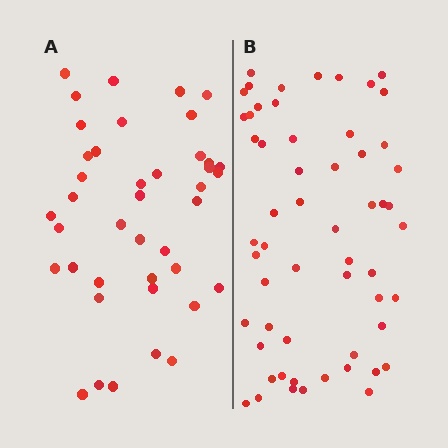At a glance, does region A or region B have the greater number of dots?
Region B (the right region) has more dots.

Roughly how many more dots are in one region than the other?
Region B has approximately 15 more dots than region A.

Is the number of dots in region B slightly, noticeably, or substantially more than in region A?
Region B has noticeably more, but not dramatically so. The ratio is roughly 1.4 to 1.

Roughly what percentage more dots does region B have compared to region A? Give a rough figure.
About 40% more.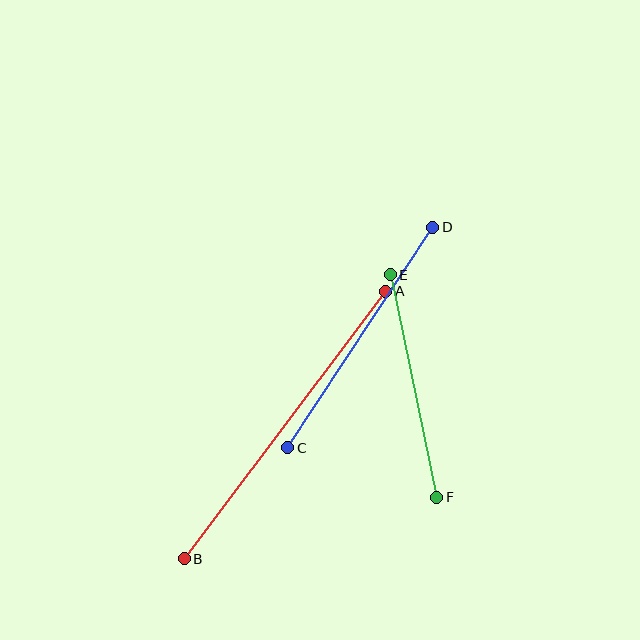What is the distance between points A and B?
The distance is approximately 335 pixels.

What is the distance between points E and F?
The distance is approximately 228 pixels.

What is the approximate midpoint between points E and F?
The midpoint is at approximately (414, 386) pixels.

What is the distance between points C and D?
The distance is approximately 264 pixels.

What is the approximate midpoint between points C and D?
The midpoint is at approximately (360, 337) pixels.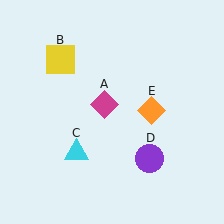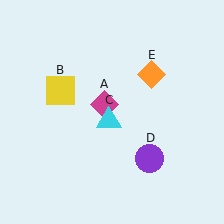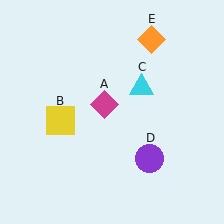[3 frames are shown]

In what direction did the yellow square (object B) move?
The yellow square (object B) moved down.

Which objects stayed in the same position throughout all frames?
Magenta diamond (object A) and purple circle (object D) remained stationary.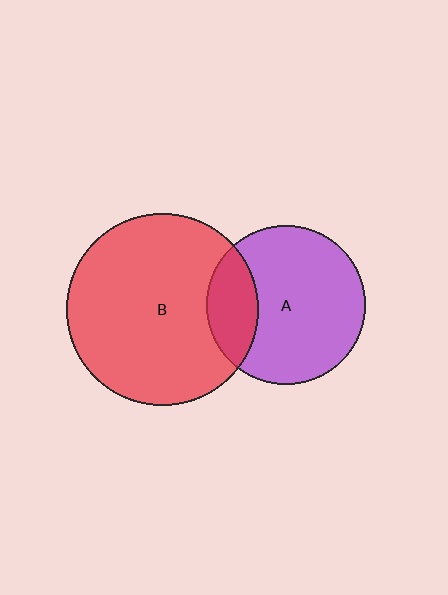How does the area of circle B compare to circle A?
Approximately 1.5 times.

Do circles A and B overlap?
Yes.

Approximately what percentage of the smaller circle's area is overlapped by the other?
Approximately 20%.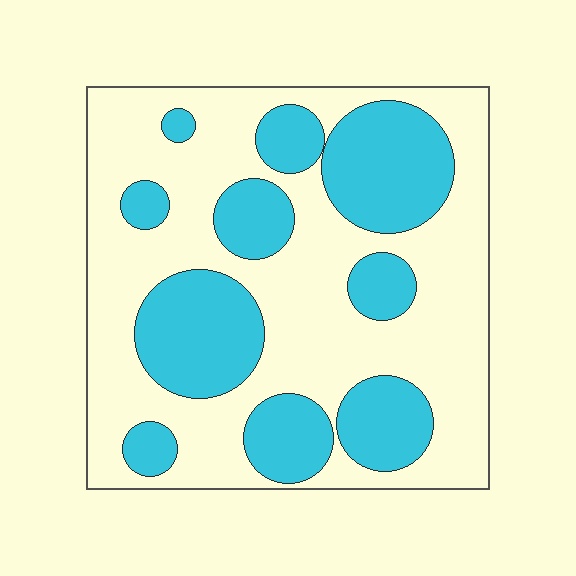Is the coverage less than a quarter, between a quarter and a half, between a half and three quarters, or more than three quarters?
Between a quarter and a half.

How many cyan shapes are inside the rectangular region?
10.